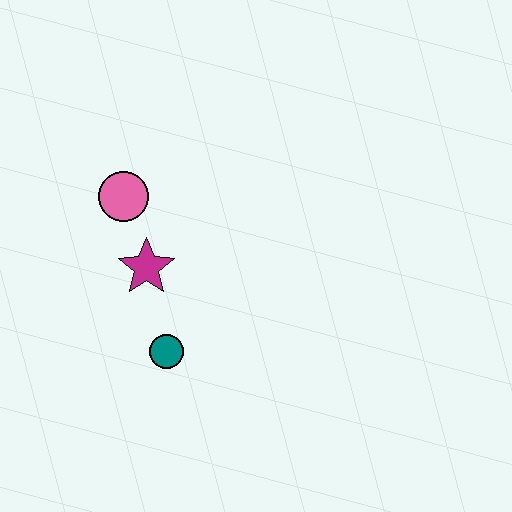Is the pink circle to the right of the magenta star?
No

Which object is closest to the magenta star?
The pink circle is closest to the magenta star.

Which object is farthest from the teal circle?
The pink circle is farthest from the teal circle.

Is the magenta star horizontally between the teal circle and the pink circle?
Yes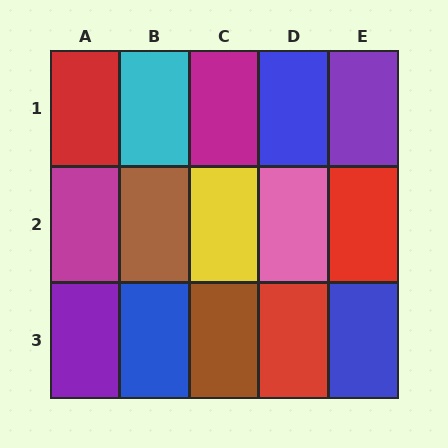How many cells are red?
3 cells are red.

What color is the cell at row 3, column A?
Purple.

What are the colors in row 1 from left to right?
Red, cyan, magenta, blue, purple.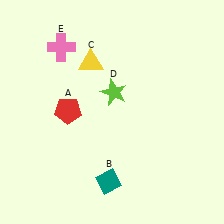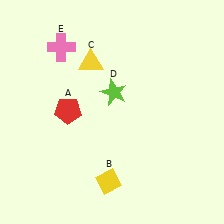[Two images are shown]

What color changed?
The diamond (B) changed from teal in Image 1 to yellow in Image 2.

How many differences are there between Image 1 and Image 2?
There is 1 difference between the two images.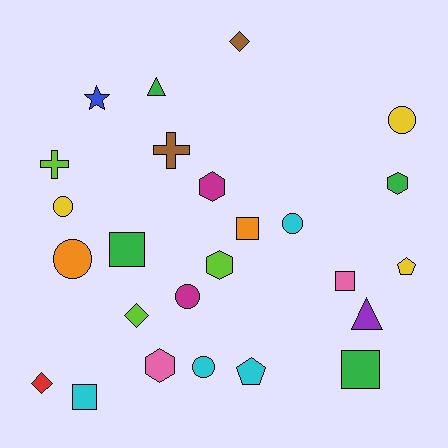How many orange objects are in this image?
There are 2 orange objects.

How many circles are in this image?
There are 6 circles.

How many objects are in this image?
There are 25 objects.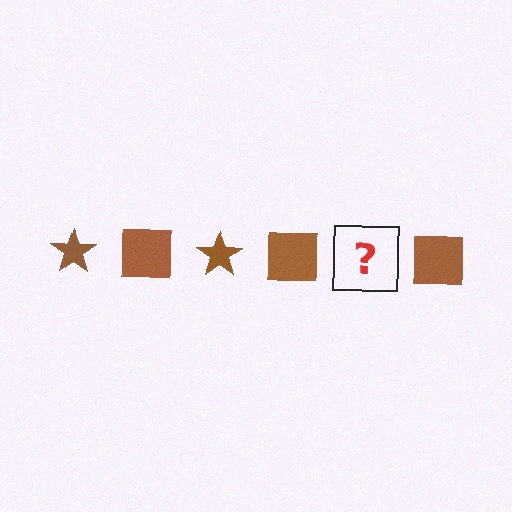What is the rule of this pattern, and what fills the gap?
The rule is that the pattern cycles through star, square shapes in brown. The gap should be filled with a brown star.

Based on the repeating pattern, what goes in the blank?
The blank should be a brown star.